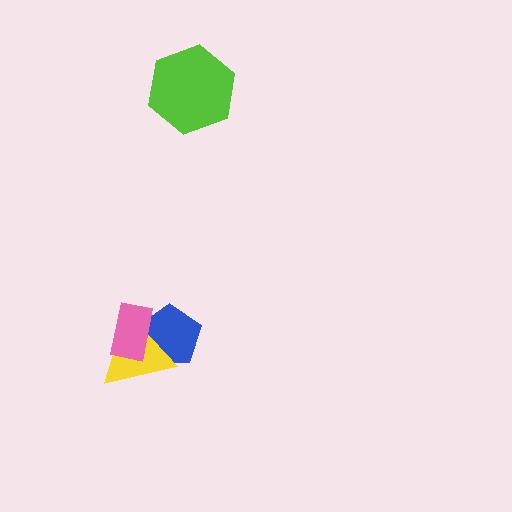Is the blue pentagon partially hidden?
Yes, it is partially covered by another shape.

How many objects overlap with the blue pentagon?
2 objects overlap with the blue pentagon.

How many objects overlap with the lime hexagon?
0 objects overlap with the lime hexagon.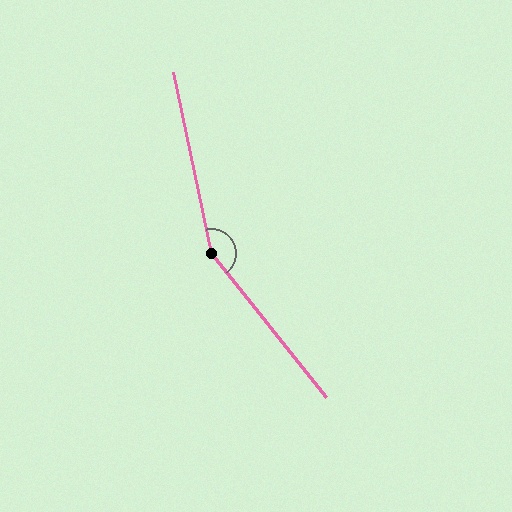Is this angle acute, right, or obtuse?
It is obtuse.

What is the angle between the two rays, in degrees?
Approximately 153 degrees.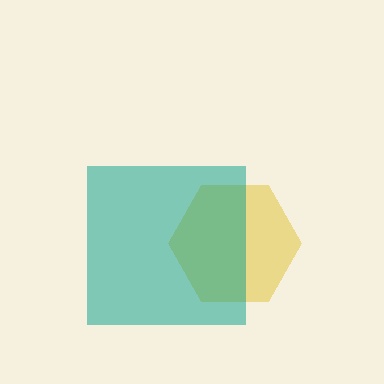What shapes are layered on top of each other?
The layered shapes are: a yellow hexagon, a teal square.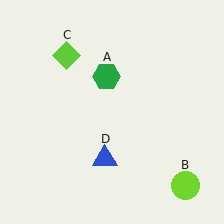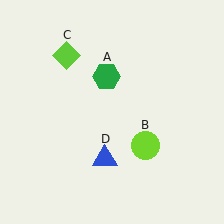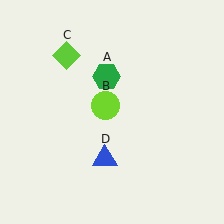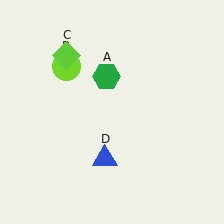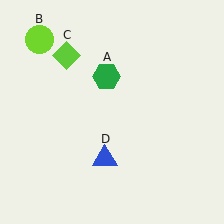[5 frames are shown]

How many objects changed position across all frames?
1 object changed position: lime circle (object B).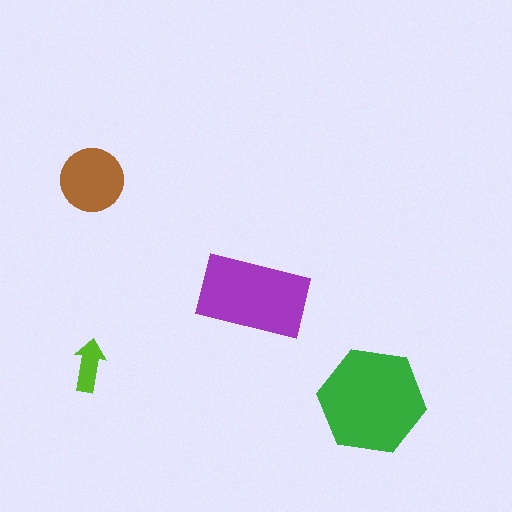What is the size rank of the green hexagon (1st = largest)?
1st.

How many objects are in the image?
There are 4 objects in the image.